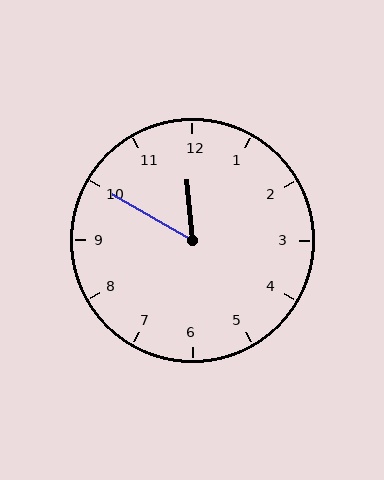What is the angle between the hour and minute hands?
Approximately 55 degrees.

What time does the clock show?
11:50.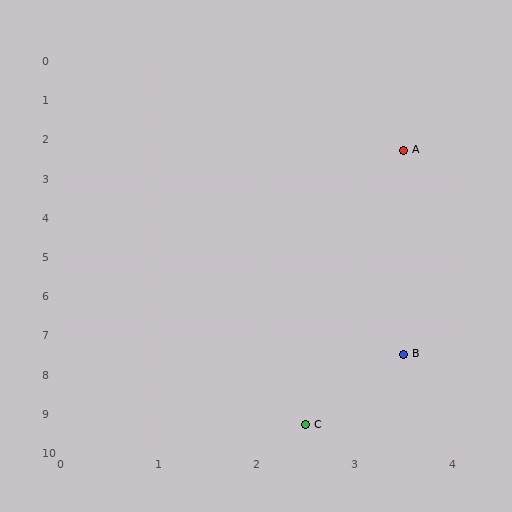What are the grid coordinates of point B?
Point B is at approximately (3.5, 7.5).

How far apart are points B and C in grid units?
Points B and C are about 2.1 grid units apart.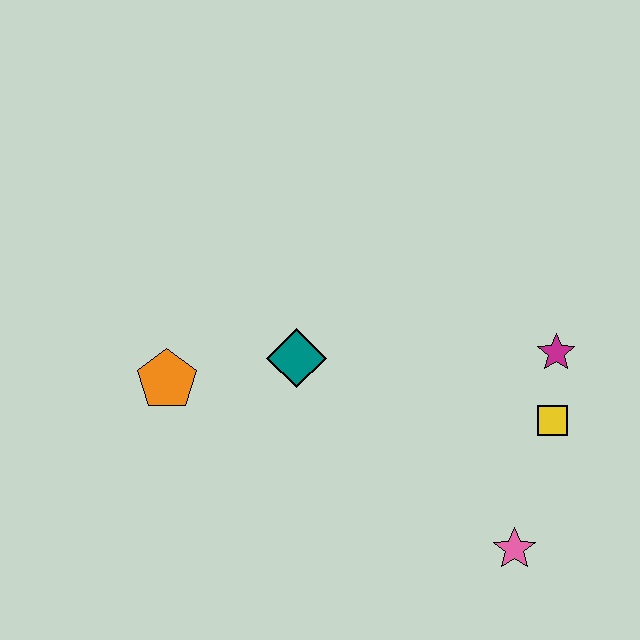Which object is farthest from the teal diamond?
The pink star is farthest from the teal diamond.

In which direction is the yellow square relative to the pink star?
The yellow square is above the pink star.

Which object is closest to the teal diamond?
The orange pentagon is closest to the teal diamond.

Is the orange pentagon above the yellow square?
Yes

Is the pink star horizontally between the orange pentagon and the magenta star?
Yes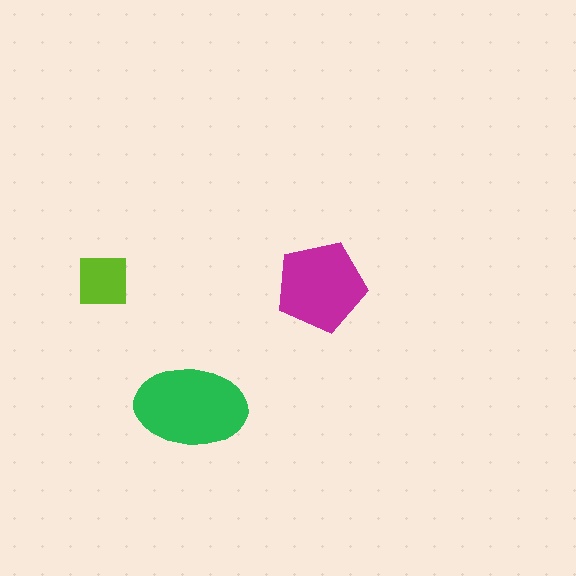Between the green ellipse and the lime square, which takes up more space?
The green ellipse.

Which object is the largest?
The green ellipse.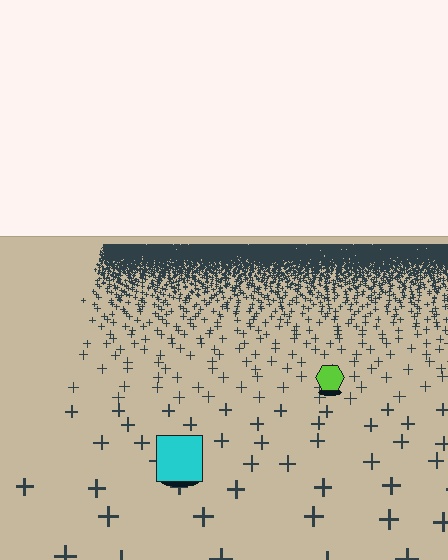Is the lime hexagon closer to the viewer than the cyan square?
No. The cyan square is closer — you can tell from the texture gradient: the ground texture is coarser near it.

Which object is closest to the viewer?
The cyan square is closest. The texture marks near it are larger and more spread out.